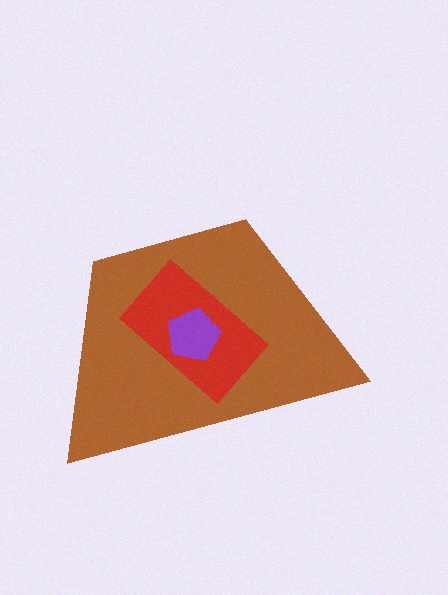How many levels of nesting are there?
3.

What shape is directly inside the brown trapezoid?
The red rectangle.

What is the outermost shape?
The brown trapezoid.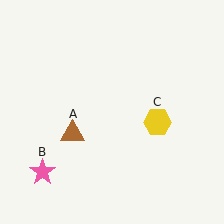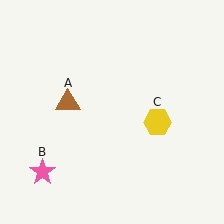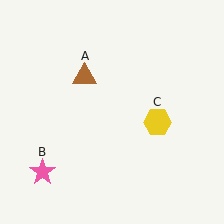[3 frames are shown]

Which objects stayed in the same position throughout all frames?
Pink star (object B) and yellow hexagon (object C) remained stationary.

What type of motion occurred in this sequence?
The brown triangle (object A) rotated clockwise around the center of the scene.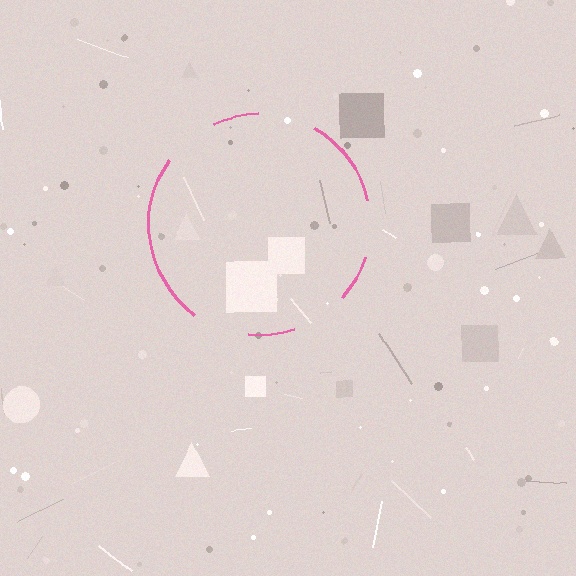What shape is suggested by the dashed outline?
The dashed outline suggests a circle.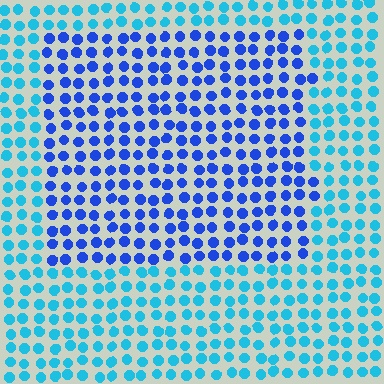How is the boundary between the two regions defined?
The boundary is defined purely by a slight shift in hue (about 38 degrees). Spacing, size, and orientation are identical on both sides.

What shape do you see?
I see a rectangle.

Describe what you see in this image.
The image is filled with small cyan elements in a uniform arrangement. A rectangle-shaped region is visible where the elements are tinted to a slightly different hue, forming a subtle color boundary.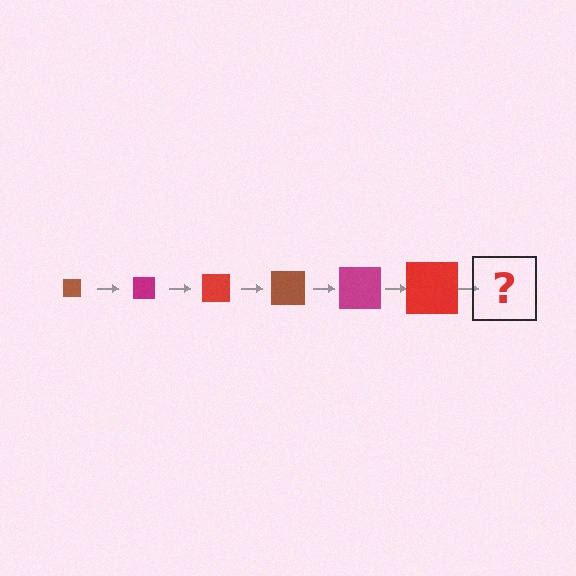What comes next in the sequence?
The next element should be a brown square, larger than the previous one.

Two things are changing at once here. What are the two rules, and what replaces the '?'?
The two rules are that the square grows larger each step and the color cycles through brown, magenta, and red. The '?' should be a brown square, larger than the previous one.